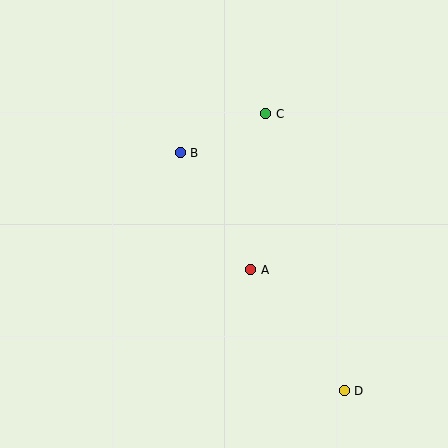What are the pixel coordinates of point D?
Point D is at (344, 391).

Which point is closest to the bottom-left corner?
Point A is closest to the bottom-left corner.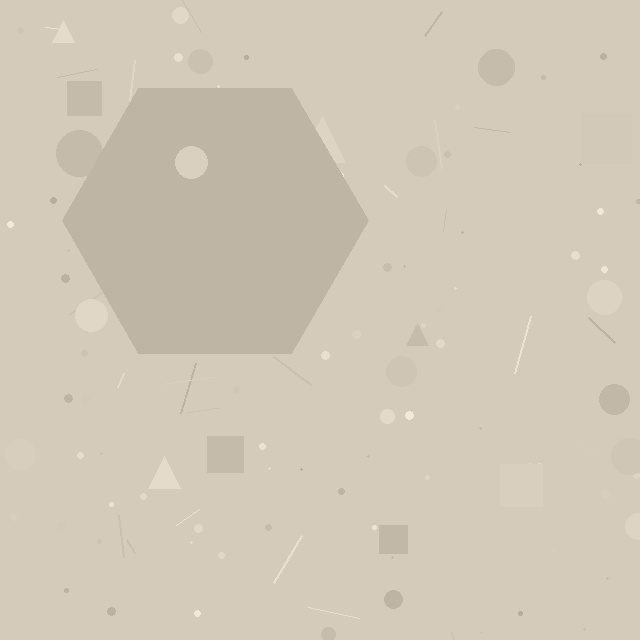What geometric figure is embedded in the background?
A hexagon is embedded in the background.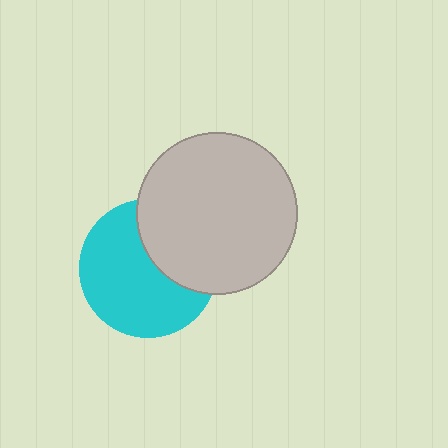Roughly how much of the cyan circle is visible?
About half of it is visible (roughly 65%).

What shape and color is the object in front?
The object in front is a light gray circle.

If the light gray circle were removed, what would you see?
You would see the complete cyan circle.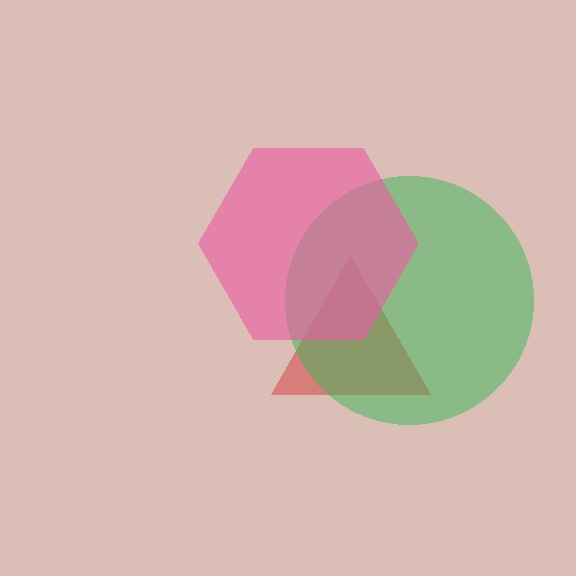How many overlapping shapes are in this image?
There are 3 overlapping shapes in the image.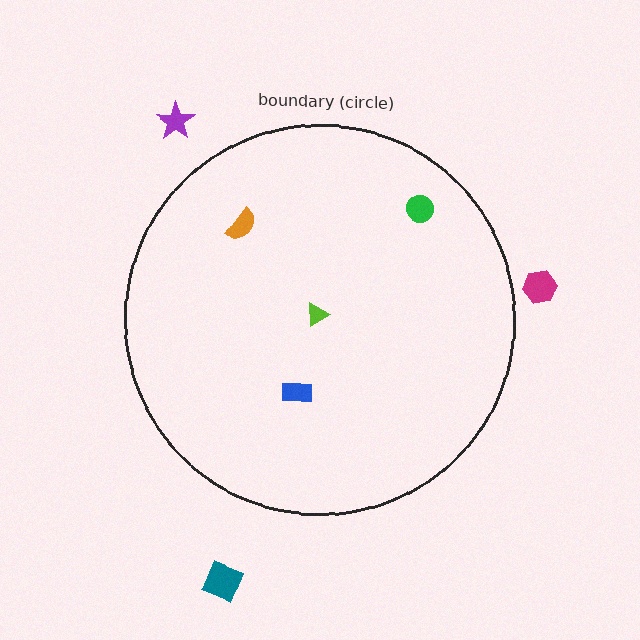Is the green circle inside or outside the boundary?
Inside.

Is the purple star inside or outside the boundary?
Outside.